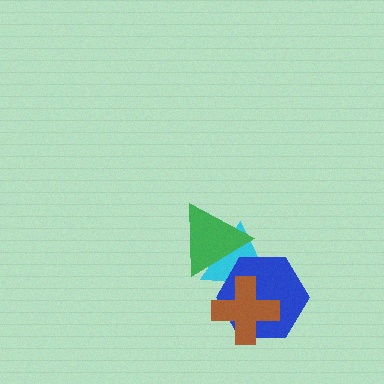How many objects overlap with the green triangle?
2 objects overlap with the green triangle.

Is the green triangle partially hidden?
No, no other shape covers it.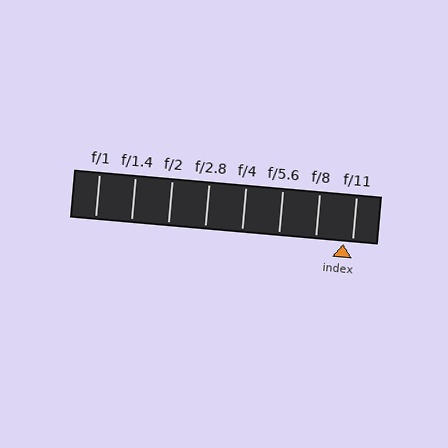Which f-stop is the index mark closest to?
The index mark is closest to f/11.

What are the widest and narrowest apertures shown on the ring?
The widest aperture shown is f/1 and the narrowest is f/11.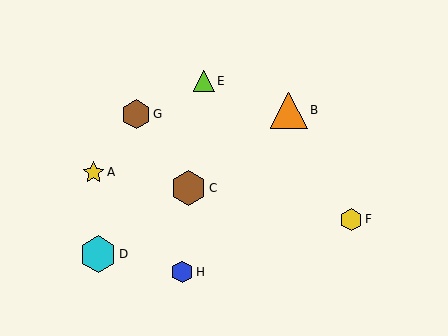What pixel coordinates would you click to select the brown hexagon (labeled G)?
Click at (136, 114) to select the brown hexagon G.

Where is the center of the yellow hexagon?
The center of the yellow hexagon is at (351, 220).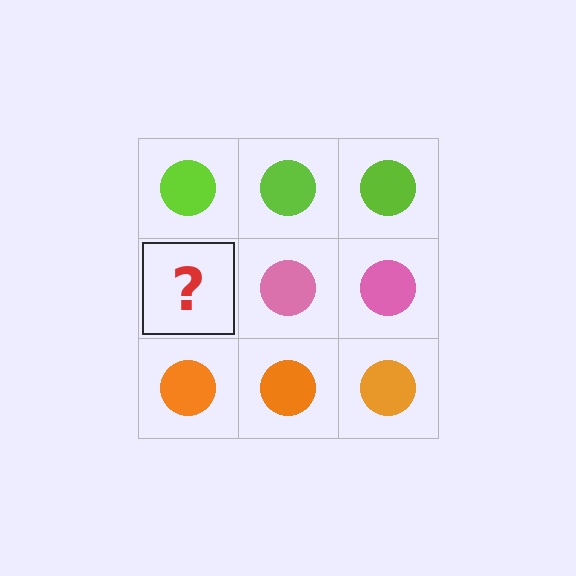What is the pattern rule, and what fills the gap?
The rule is that each row has a consistent color. The gap should be filled with a pink circle.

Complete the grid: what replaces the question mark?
The question mark should be replaced with a pink circle.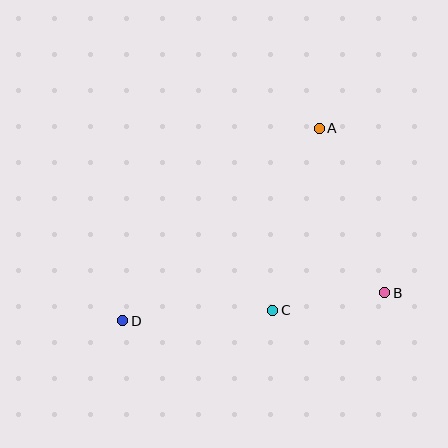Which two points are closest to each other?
Points B and C are closest to each other.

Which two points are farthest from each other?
Points A and D are farthest from each other.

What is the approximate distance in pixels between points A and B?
The distance between A and B is approximately 177 pixels.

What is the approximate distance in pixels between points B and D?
The distance between B and D is approximately 264 pixels.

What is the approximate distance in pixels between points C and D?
The distance between C and D is approximately 151 pixels.